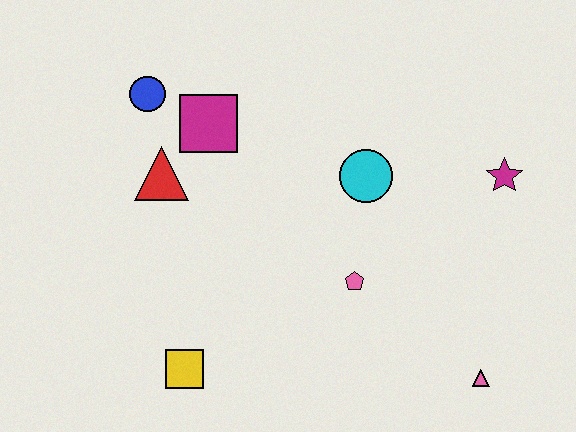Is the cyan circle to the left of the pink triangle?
Yes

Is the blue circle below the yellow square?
No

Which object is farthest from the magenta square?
The pink triangle is farthest from the magenta square.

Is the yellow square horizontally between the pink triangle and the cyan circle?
No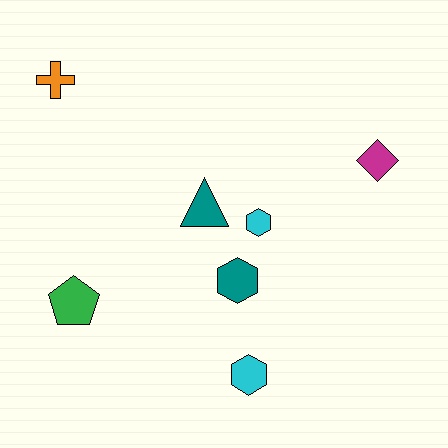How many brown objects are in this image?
There are no brown objects.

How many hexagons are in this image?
There are 3 hexagons.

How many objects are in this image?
There are 7 objects.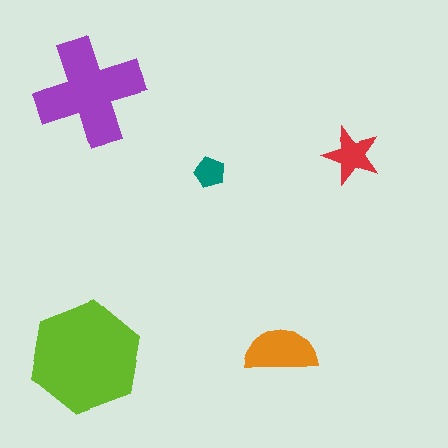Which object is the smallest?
The teal pentagon.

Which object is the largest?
The lime hexagon.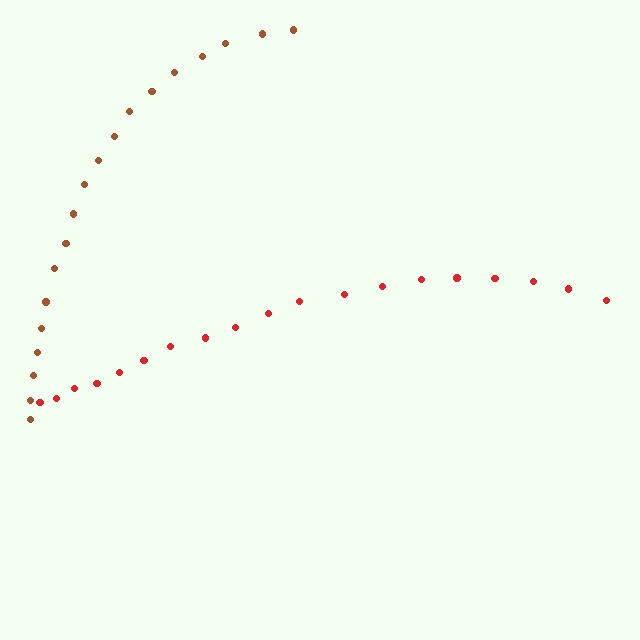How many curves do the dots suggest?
There are 2 distinct paths.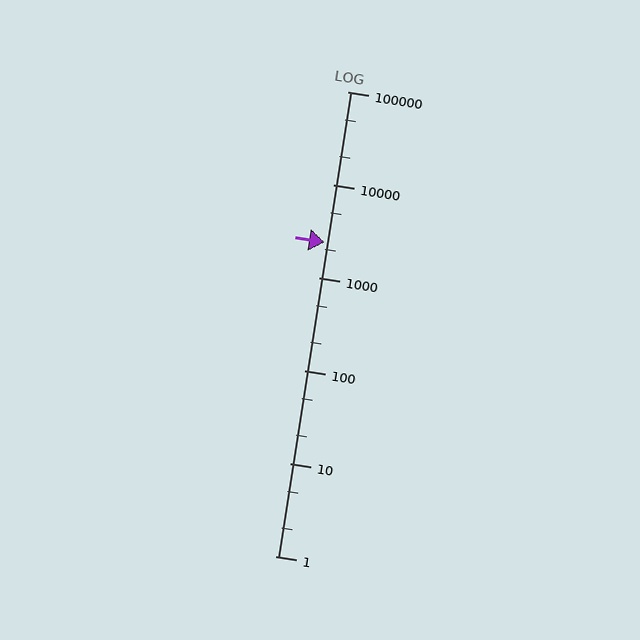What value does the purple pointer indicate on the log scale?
The pointer indicates approximately 2400.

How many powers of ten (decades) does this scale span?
The scale spans 5 decades, from 1 to 100000.